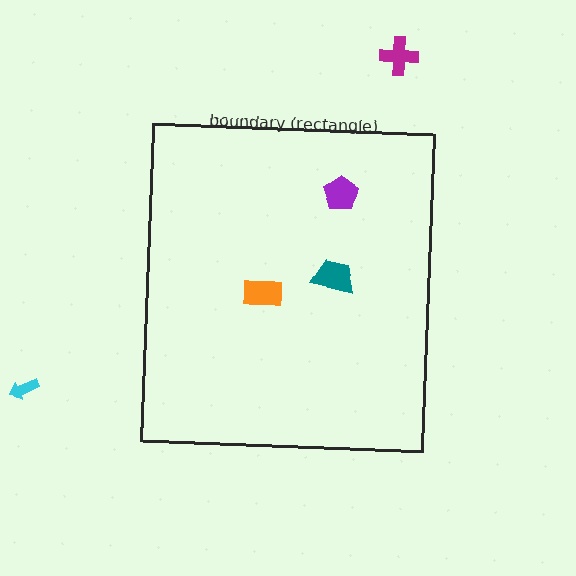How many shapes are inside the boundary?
3 inside, 2 outside.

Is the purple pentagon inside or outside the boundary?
Inside.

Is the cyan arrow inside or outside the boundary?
Outside.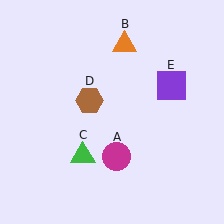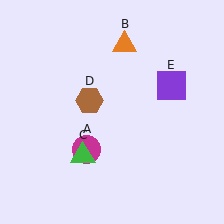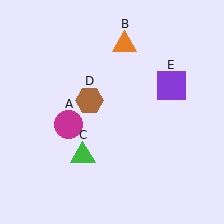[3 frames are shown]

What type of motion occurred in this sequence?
The magenta circle (object A) rotated clockwise around the center of the scene.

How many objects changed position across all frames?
1 object changed position: magenta circle (object A).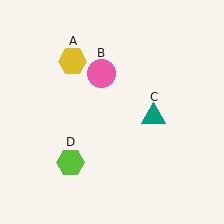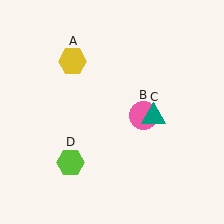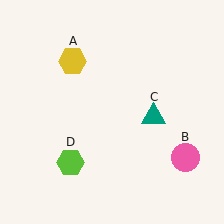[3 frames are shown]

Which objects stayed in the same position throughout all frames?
Yellow hexagon (object A) and teal triangle (object C) and lime hexagon (object D) remained stationary.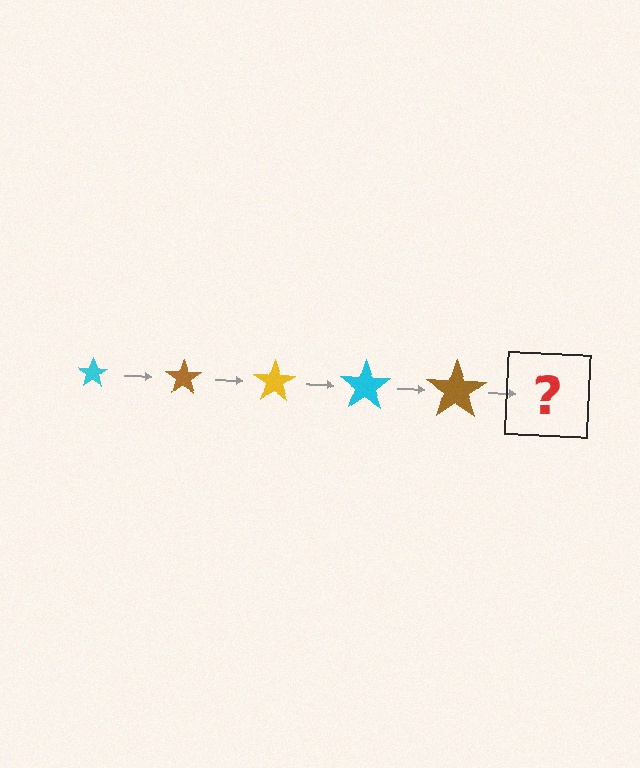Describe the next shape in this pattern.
It should be a yellow star, larger than the previous one.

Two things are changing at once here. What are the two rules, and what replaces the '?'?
The two rules are that the star grows larger each step and the color cycles through cyan, brown, and yellow. The '?' should be a yellow star, larger than the previous one.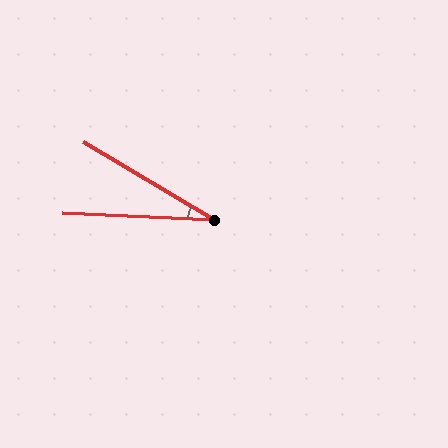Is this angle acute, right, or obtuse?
It is acute.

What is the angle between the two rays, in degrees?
Approximately 28 degrees.